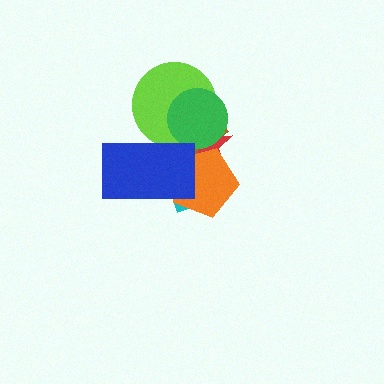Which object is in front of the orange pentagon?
The blue rectangle is in front of the orange pentagon.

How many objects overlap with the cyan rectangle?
6 objects overlap with the cyan rectangle.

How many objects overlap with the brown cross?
6 objects overlap with the brown cross.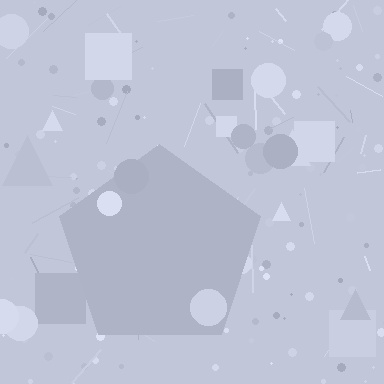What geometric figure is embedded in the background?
A pentagon is embedded in the background.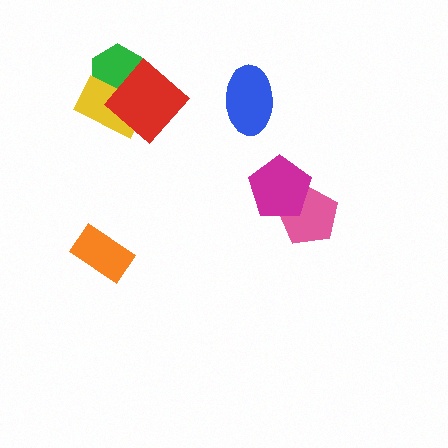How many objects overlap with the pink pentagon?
1 object overlaps with the pink pentagon.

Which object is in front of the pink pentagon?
The magenta pentagon is in front of the pink pentagon.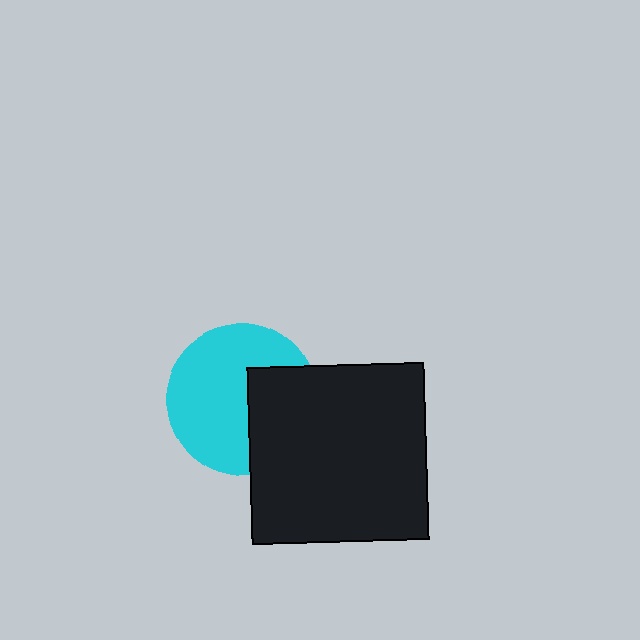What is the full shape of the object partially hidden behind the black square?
The partially hidden object is a cyan circle.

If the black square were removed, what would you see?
You would see the complete cyan circle.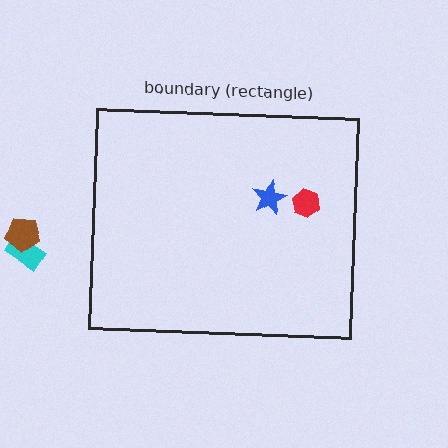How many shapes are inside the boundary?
2 inside, 2 outside.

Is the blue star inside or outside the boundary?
Inside.